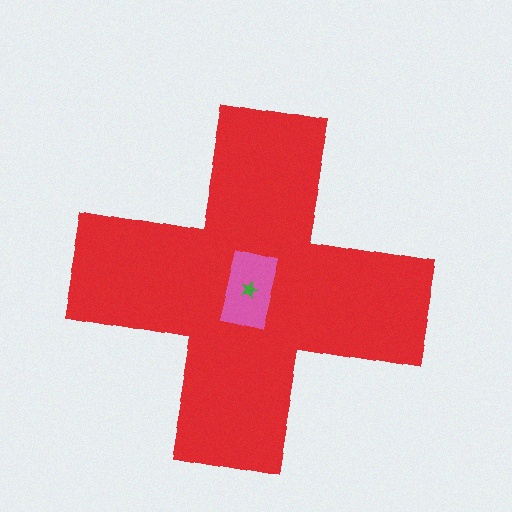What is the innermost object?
The green star.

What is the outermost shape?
The red cross.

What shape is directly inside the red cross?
The pink rectangle.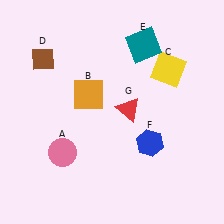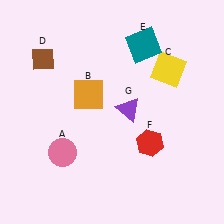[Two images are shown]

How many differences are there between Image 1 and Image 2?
There are 2 differences between the two images.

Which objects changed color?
F changed from blue to red. G changed from red to purple.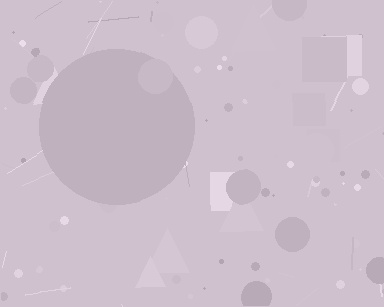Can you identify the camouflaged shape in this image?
The camouflaged shape is a circle.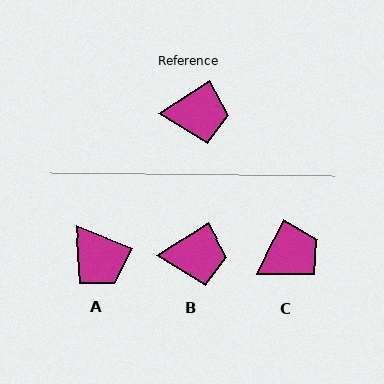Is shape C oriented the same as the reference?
No, it is off by about 32 degrees.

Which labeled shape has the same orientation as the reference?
B.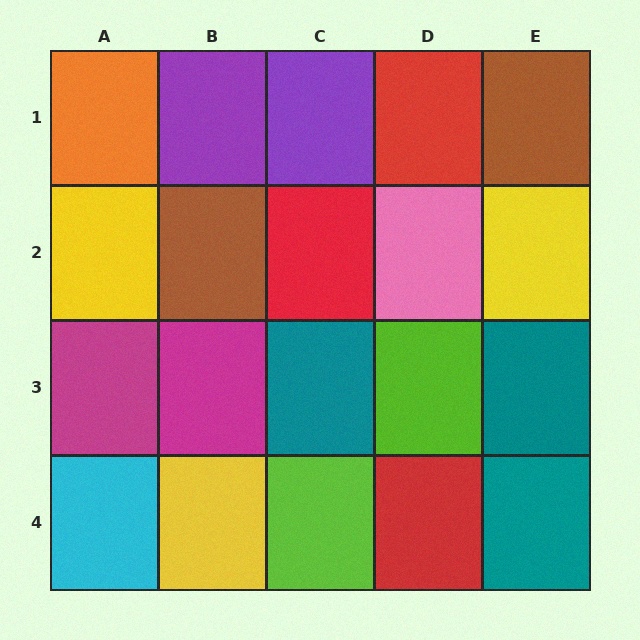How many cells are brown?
2 cells are brown.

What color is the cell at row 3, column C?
Teal.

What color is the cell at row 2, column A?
Yellow.